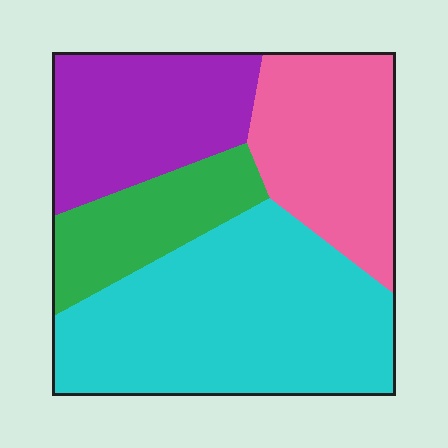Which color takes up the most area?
Cyan, at roughly 40%.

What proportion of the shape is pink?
Pink takes up less than a quarter of the shape.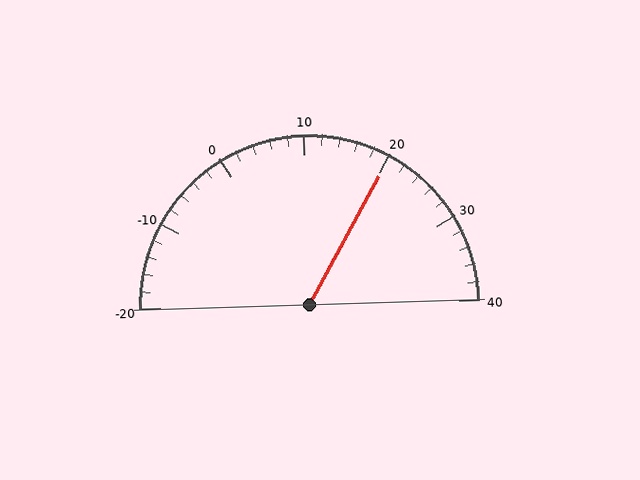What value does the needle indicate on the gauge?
The needle indicates approximately 20.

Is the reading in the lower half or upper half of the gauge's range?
The reading is in the upper half of the range (-20 to 40).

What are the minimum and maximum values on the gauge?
The gauge ranges from -20 to 40.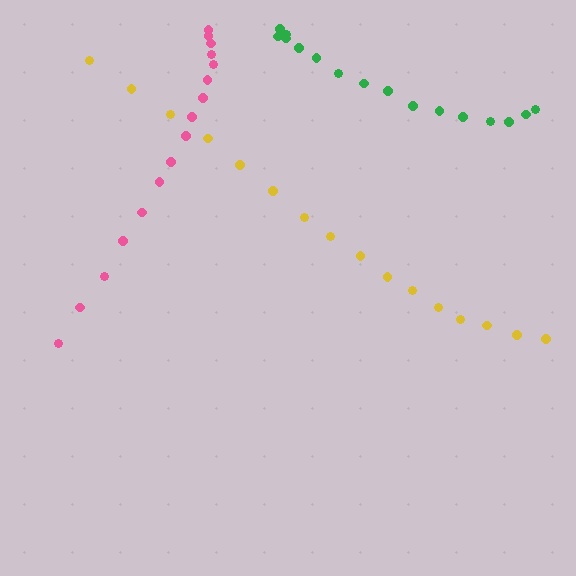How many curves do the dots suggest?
There are 3 distinct paths.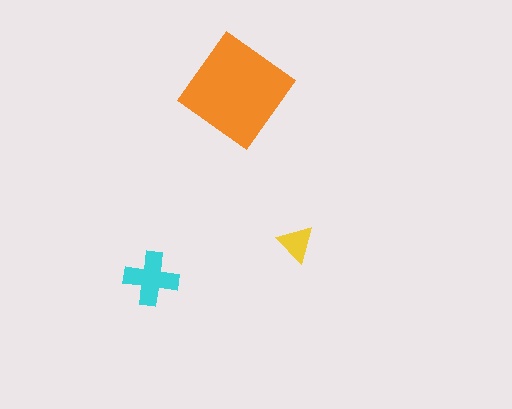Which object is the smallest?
The yellow triangle.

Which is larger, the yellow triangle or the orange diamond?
The orange diamond.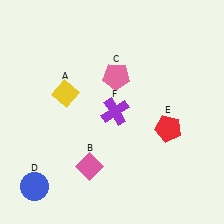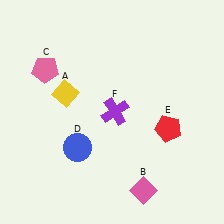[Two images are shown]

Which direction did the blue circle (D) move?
The blue circle (D) moved right.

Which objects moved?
The objects that moved are: the pink diamond (B), the pink pentagon (C), the blue circle (D).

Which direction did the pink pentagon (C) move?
The pink pentagon (C) moved left.